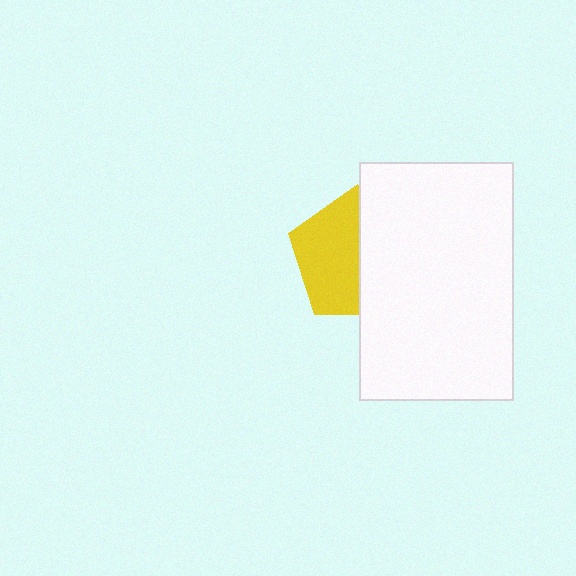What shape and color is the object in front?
The object in front is a white rectangle.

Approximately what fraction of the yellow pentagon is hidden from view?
Roughly 48% of the yellow pentagon is hidden behind the white rectangle.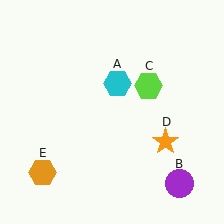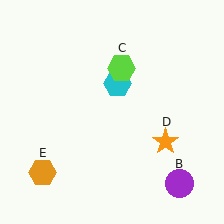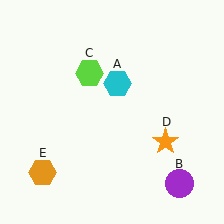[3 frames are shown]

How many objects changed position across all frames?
1 object changed position: lime hexagon (object C).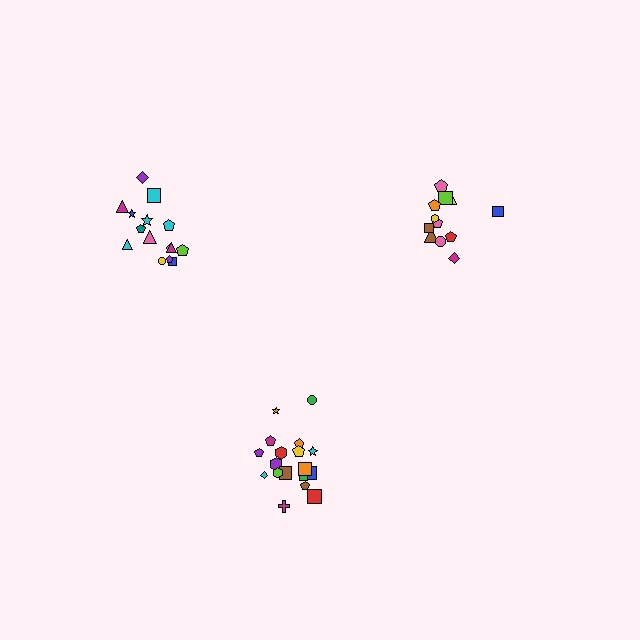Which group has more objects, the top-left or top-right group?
The top-left group.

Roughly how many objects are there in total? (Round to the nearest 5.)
Roughly 45 objects in total.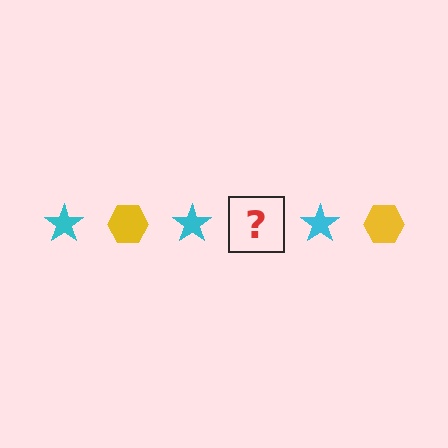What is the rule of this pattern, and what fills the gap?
The rule is that the pattern alternates between cyan star and yellow hexagon. The gap should be filled with a yellow hexagon.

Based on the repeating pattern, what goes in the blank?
The blank should be a yellow hexagon.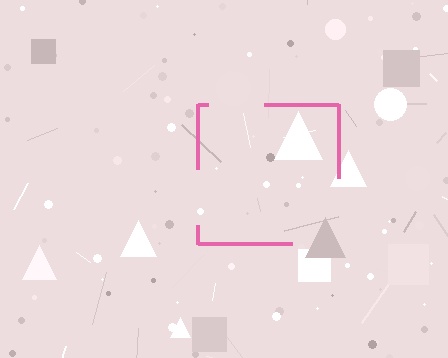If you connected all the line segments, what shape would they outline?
They would outline a square.